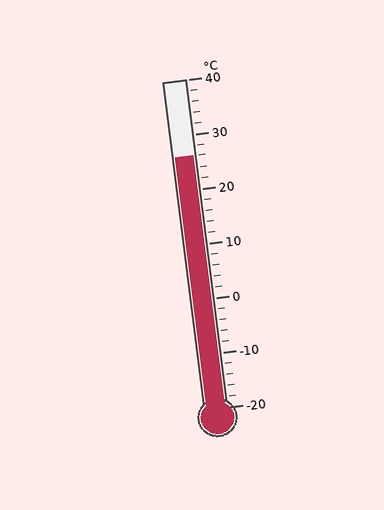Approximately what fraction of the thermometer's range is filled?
The thermometer is filled to approximately 75% of its range.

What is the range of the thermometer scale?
The thermometer scale ranges from -20°C to 40°C.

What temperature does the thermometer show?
The thermometer shows approximately 26°C.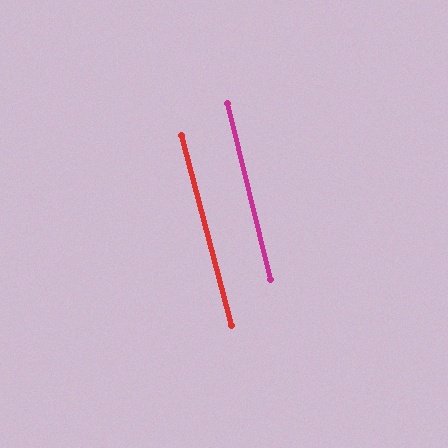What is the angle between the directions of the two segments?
Approximately 1 degree.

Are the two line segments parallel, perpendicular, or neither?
Parallel — their directions differ by only 0.9°.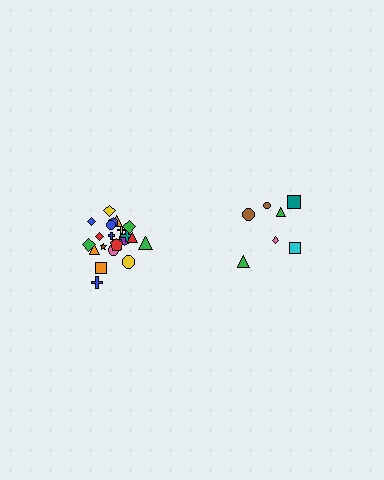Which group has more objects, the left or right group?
The left group.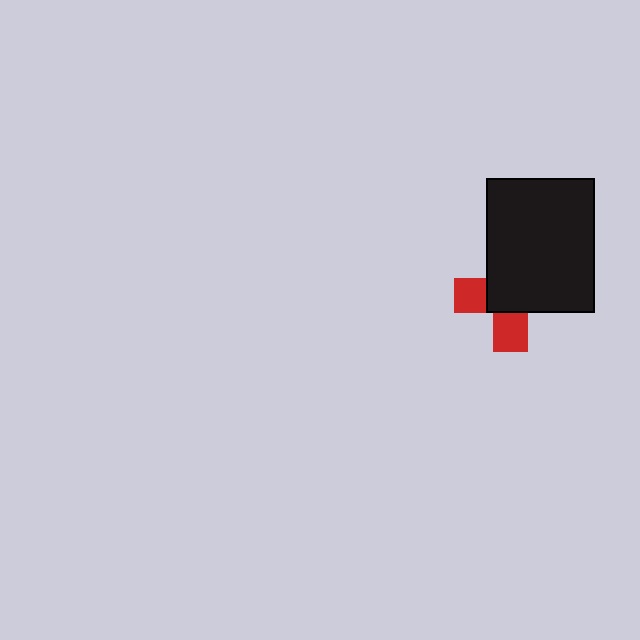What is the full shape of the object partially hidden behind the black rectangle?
The partially hidden object is a red cross.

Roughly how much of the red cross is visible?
A small part of it is visible (roughly 37%).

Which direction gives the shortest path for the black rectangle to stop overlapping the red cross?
Moving toward the upper-right gives the shortest separation.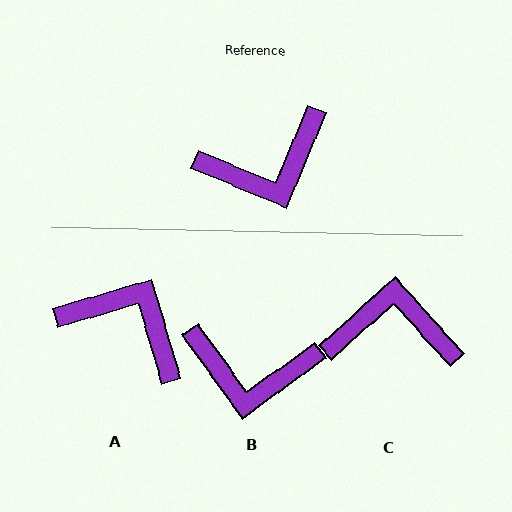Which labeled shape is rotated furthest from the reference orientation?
C, about 155 degrees away.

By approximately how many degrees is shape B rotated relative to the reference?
Approximately 31 degrees clockwise.